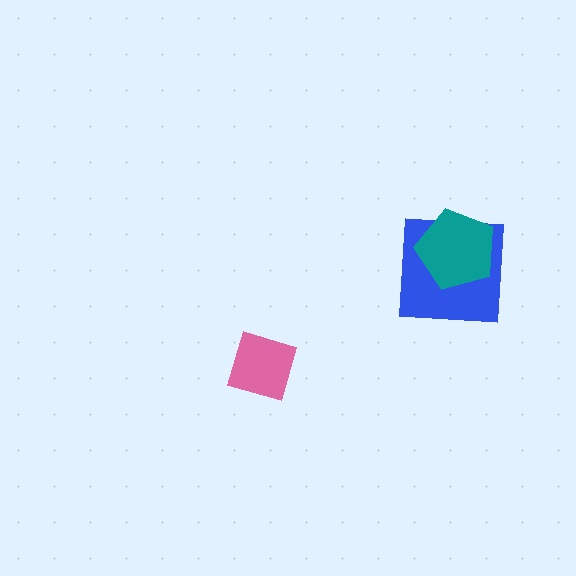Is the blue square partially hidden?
Yes, it is partially covered by another shape.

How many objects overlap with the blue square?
1 object overlaps with the blue square.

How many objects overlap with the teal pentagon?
1 object overlaps with the teal pentagon.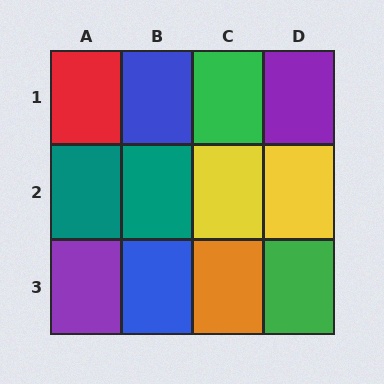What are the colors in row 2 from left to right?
Teal, teal, yellow, yellow.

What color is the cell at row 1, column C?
Green.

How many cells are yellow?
2 cells are yellow.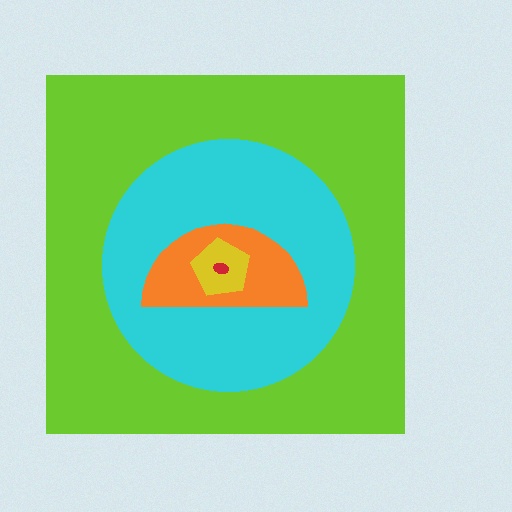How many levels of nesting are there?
5.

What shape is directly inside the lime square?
The cyan circle.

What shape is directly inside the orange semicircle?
The yellow pentagon.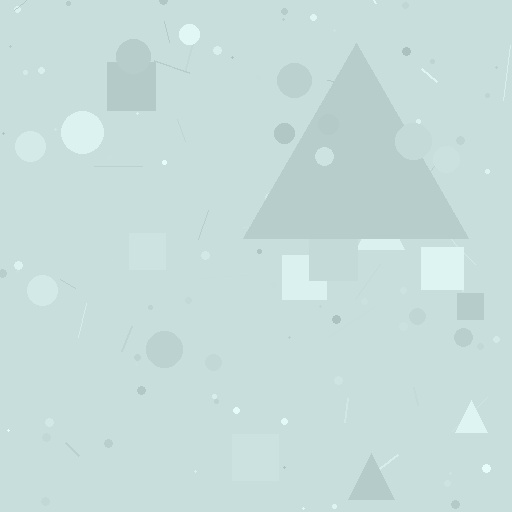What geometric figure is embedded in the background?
A triangle is embedded in the background.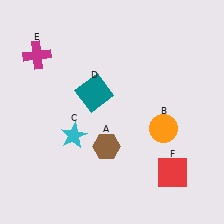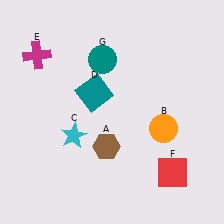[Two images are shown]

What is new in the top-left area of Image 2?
A teal circle (G) was added in the top-left area of Image 2.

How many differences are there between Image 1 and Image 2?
There is 1 difference between the two images.